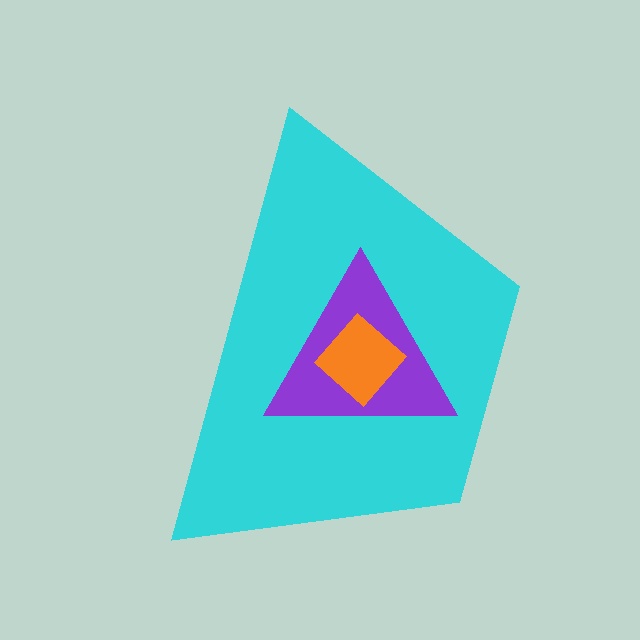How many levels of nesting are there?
3.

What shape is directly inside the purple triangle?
The orange diamond.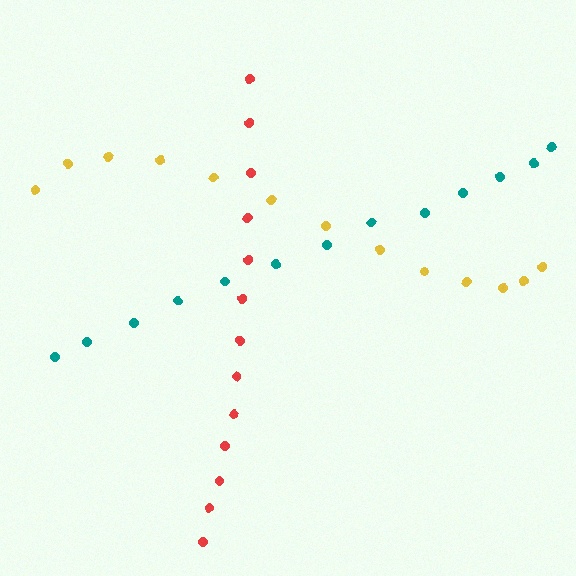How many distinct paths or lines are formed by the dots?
There are 3 distinct paths.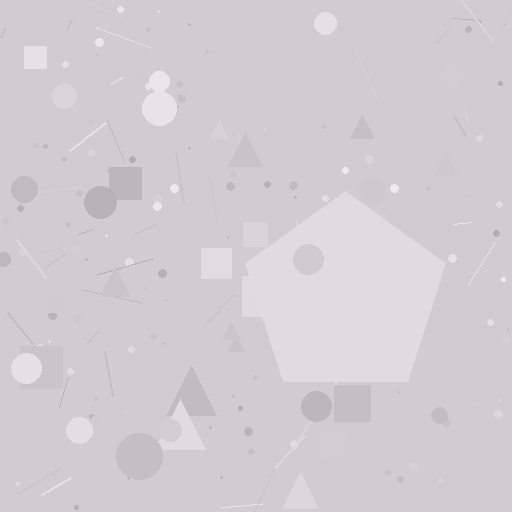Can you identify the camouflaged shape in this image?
The camouflaged shape is a pentagon.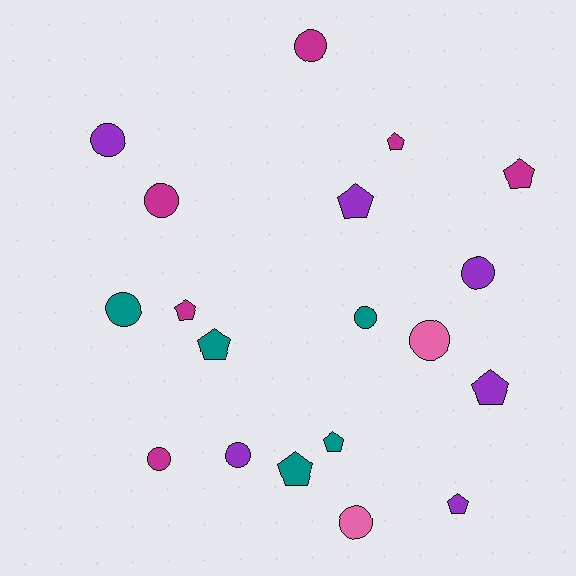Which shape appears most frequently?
Circle, with 10 objects.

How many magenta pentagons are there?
There are 3 magenta pentagons.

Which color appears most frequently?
Purple, with 6 objects.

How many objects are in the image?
There are 19 objects.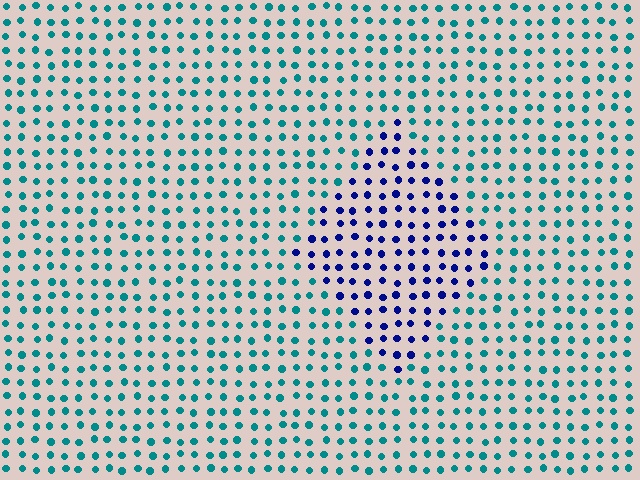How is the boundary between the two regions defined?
The boundary is defined purely by a slight shift in hue (about 56 degrees). Spacing, size, and orientation are identical on both sides.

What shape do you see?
I see a diamond.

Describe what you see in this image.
The image is filled with small teal elements in a uniform arrangement. A diamond-shaped region is visible where the elements are tinted to a slightly different hue, forming a subtle color boundary.